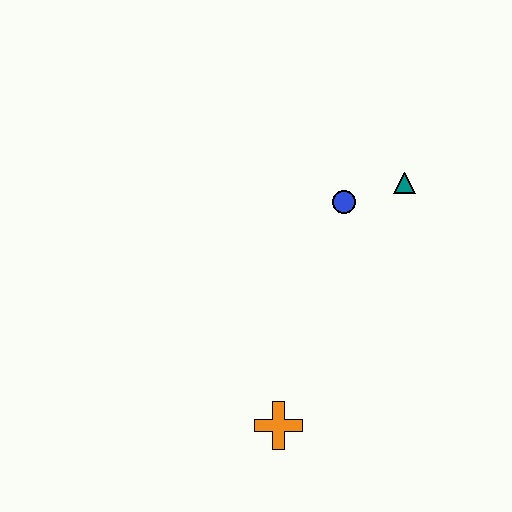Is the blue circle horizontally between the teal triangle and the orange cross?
Yes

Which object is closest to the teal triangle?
The blue circle is closest to the teal triangle.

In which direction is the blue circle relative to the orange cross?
The blue circle is above the orange cross.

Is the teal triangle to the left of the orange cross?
No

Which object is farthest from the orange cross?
The teal triangle is farthest from the orange cross.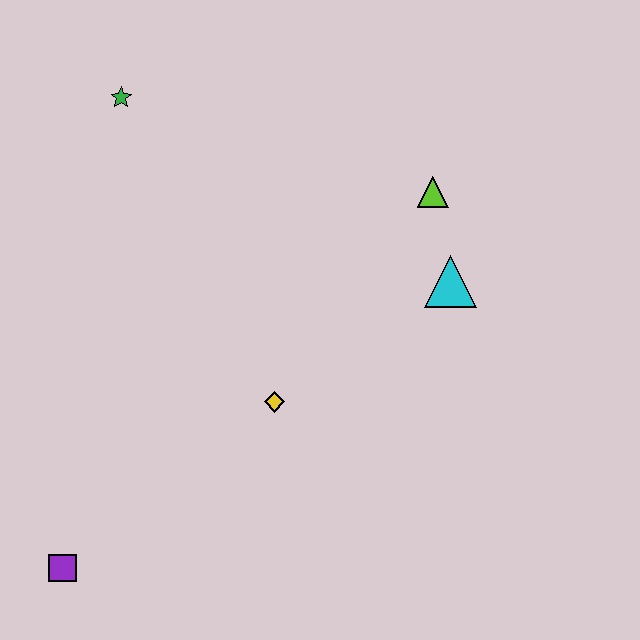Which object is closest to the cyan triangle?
The lime triangle is closest to the cyan triangle.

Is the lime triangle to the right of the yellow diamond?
Yes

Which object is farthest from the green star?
The purple square is farthest from the green star.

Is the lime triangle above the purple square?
Yes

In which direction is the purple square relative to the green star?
The purple square is below the green star.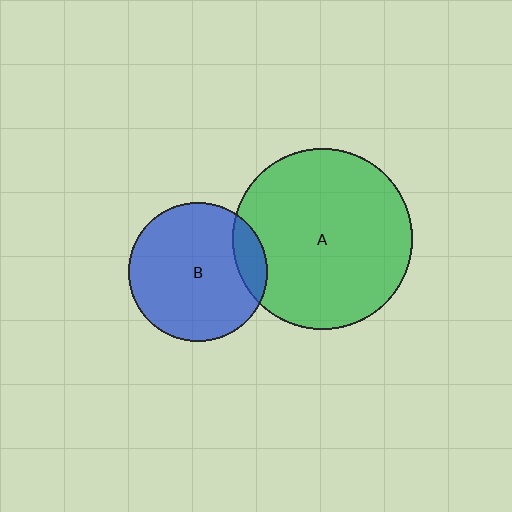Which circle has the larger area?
Circle A (green).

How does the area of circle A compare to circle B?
Approximately 1.7 times.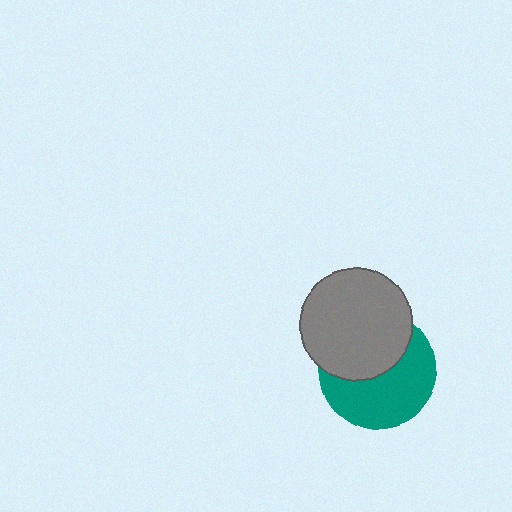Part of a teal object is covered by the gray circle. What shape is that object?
It is a circle.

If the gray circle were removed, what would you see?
You would see the complete teal circle.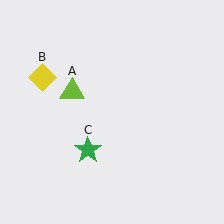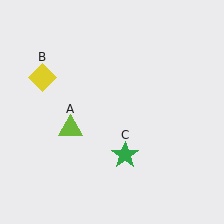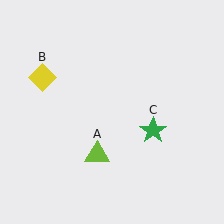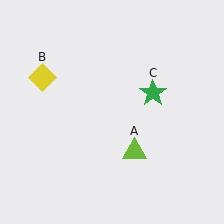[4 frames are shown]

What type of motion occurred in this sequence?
The lime triangle (object A), green star (object C) rotated counterclockwise around the center of the scene.